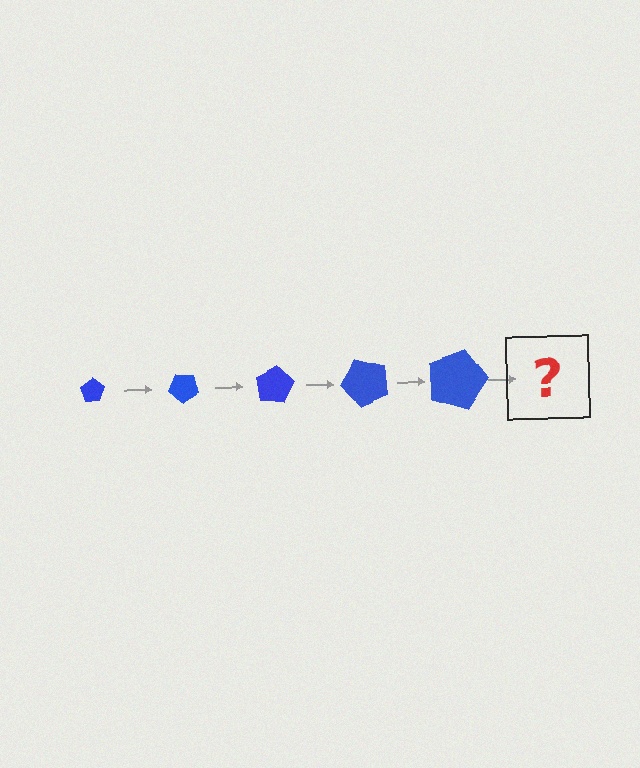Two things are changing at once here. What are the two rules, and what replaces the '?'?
The two rules are that the pentagon grows larger each step and it rotates 40 degrees each step. The '?' should be a pentagon, larger than the previous one and rotated 200 degrees from the start.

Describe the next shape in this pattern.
It should be a pentagon, larger than the previous one and rotated 200 degrees from the start.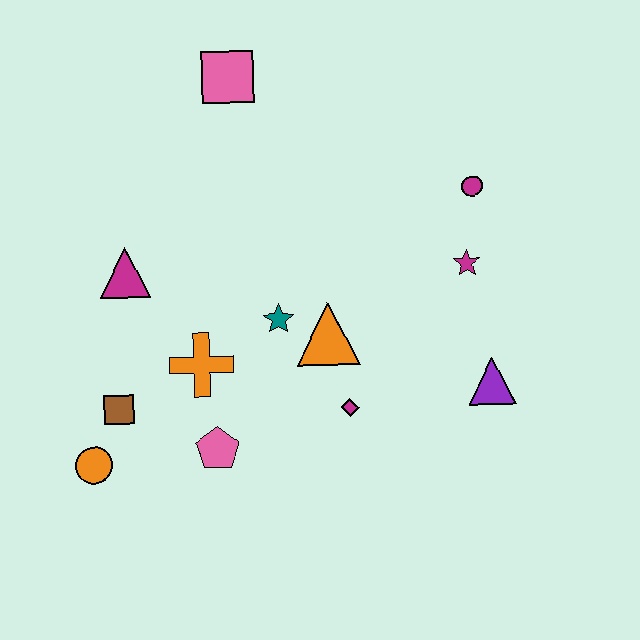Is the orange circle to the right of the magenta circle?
No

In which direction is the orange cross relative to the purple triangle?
The orange cross is to the left of the purple triangle.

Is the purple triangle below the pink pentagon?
No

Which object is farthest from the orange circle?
The magenta circle is farthest from the orange circle.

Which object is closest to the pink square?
The magenta triangle is closest to the pink square.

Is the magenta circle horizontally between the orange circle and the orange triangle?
No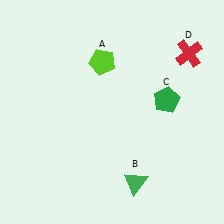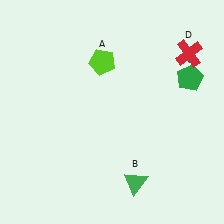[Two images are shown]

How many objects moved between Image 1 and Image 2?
1 object moved between the two images.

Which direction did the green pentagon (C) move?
The green pentagon (C) moved right.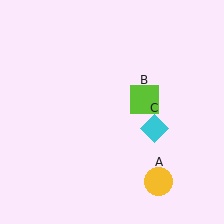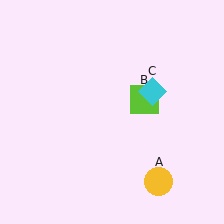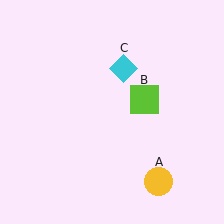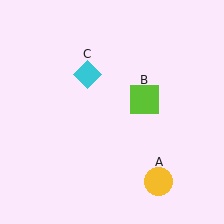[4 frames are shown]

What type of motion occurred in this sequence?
The cyan diamond (object C) rotated counterclockwise around the center of the scene.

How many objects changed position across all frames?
1 object changed position: cyan diamond (object C).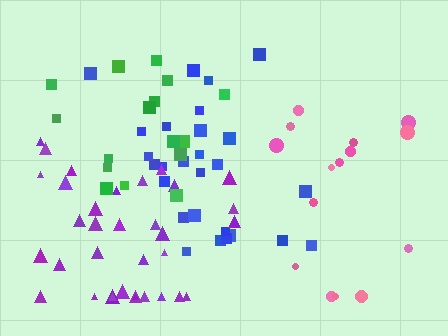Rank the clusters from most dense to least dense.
blue, purple, green, pink.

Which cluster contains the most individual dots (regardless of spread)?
Purple (34).